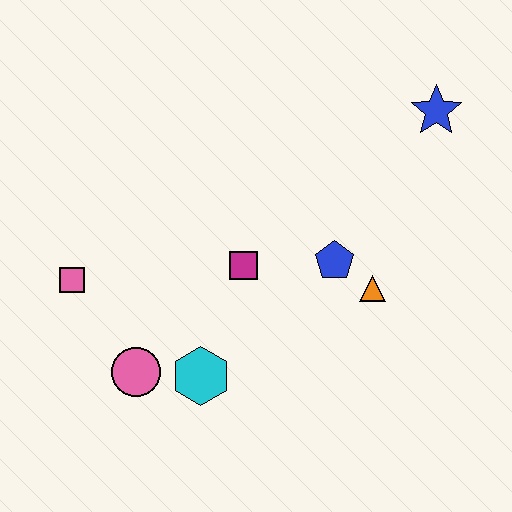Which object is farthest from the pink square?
The blue star is farthest from the pink square.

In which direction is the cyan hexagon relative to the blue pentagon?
The cyan hexagon is to the left of the blue pentagon.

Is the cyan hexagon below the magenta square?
Yes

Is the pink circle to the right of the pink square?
Yes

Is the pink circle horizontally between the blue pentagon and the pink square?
Yes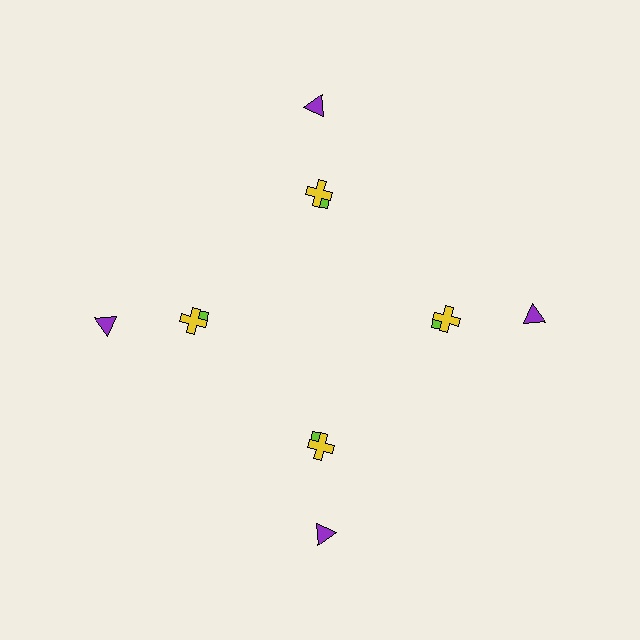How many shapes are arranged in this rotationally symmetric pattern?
There are 12 shapes, arranged in 4 groups of 3.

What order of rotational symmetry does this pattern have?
This pattern has 4-fold rotational symmetry.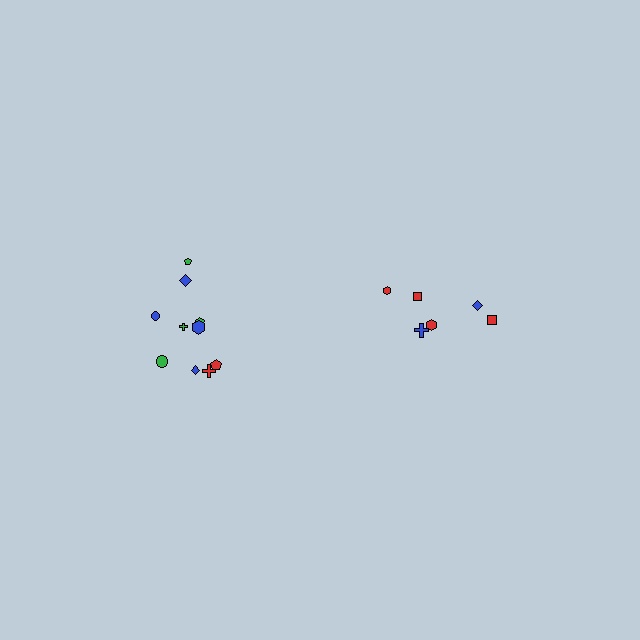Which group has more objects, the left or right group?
The left group.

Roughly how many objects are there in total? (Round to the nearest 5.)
Roughly 15 objects in total.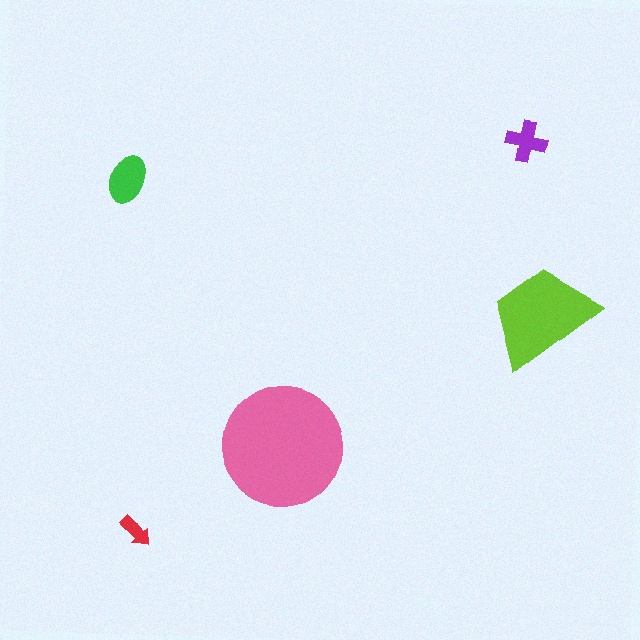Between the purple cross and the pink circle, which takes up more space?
The pink circle.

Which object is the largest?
The pink circle.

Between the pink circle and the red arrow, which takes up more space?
The pink circle.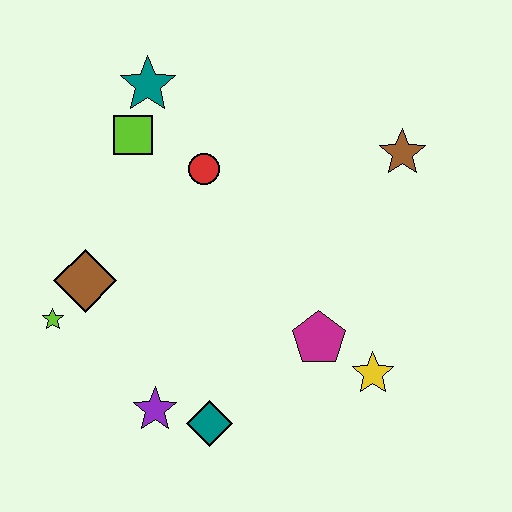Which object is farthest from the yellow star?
The teal star is farthest from the yellow star.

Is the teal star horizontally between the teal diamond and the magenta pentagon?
No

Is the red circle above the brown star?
No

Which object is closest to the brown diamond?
The lime star is closest to the brown diamond.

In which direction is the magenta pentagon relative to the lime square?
The magenta pentagon is below the lime square.